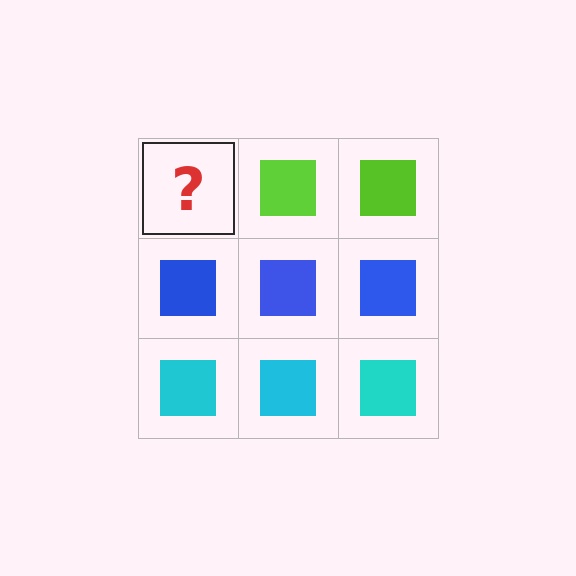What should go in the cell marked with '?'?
The missing cell should contain a lime square.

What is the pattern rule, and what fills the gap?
The rule is that each row has a consistent color. The gap should be filled with a lime square.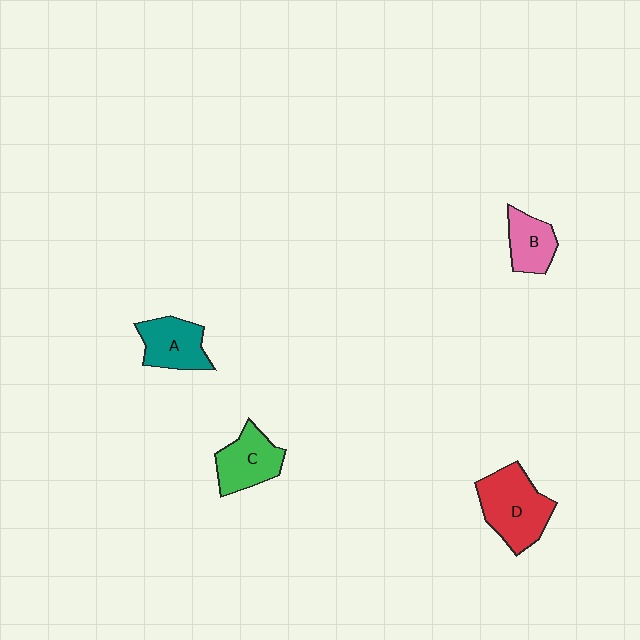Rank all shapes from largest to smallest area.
From largest to smallest: D (red), C (green), A (teal), B (pink).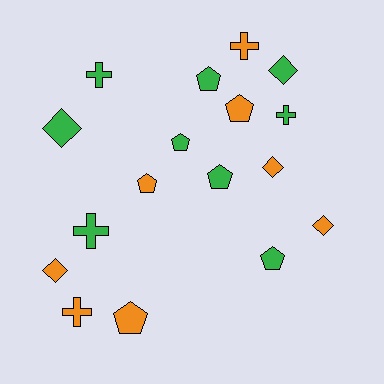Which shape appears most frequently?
Pentagon, with 7 objects.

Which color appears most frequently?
Green, with 9 objects.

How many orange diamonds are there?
There are 3 orange diamonds.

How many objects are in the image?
There are 17 objects.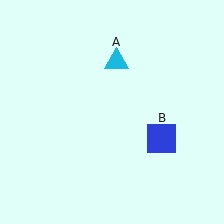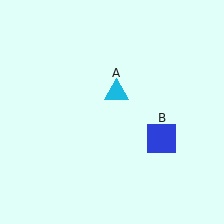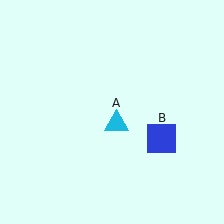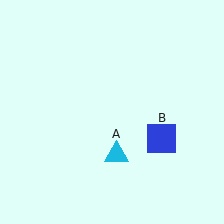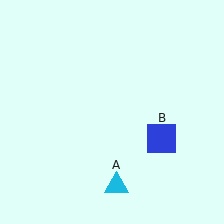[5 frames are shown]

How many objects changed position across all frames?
1 object changed position: cyan triangle (object A).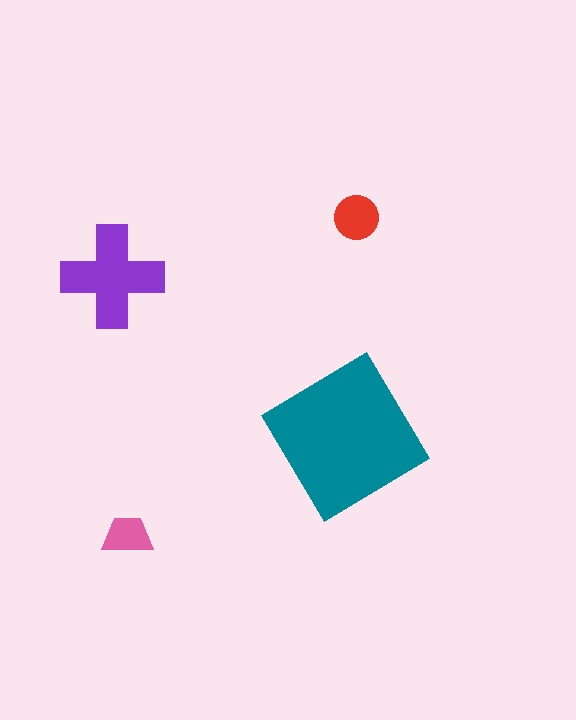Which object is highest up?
The red circle is topmost.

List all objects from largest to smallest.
The teal diamond, the purple cross, the red circle, the pink trapezoid.